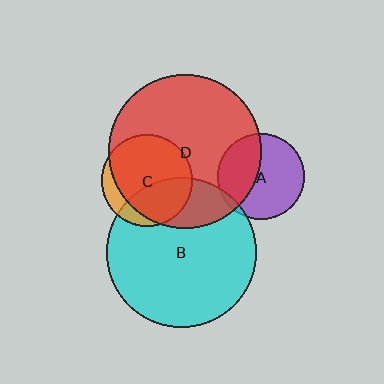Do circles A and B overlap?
Yes.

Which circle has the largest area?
Circle D (red).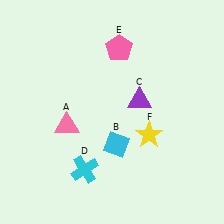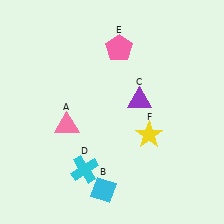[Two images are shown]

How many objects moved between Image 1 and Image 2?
1 object moved between the two images.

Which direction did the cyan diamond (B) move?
The cyan diamond (B) moved down.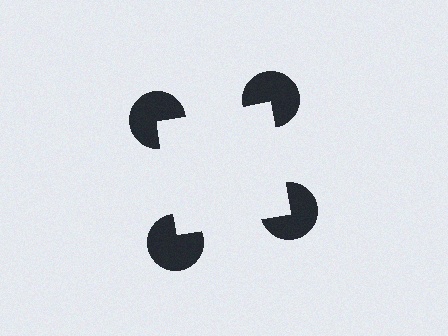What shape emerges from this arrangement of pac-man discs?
An illusory square — its edges are inferred from the aligned wedge cuts in the pac-man discs, not physically drawn.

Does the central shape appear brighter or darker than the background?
It typically appears slightly brighter than the background, even though no actual brightness change is drawn.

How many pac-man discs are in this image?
There are 4 — one at each vertex of the illusory square.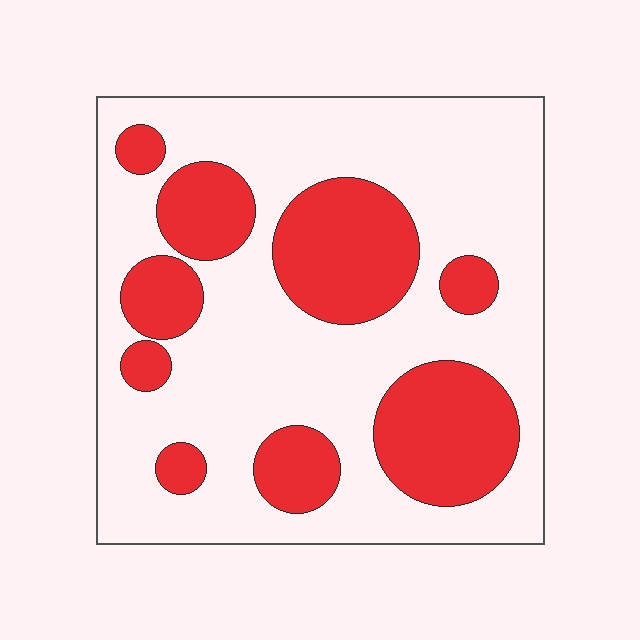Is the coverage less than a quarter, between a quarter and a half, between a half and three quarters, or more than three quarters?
Between a quarter and a half.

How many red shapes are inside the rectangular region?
9.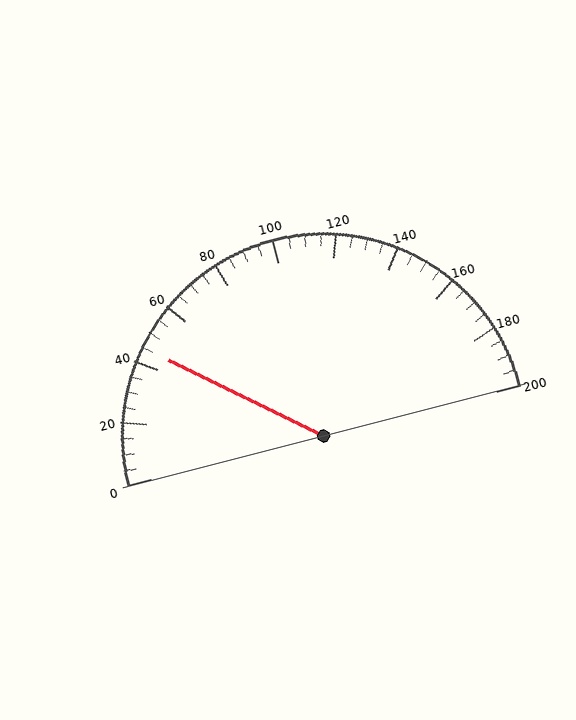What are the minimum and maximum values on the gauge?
The gauge ranges from 0 to 200.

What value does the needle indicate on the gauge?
The needle indicates approximately 45.